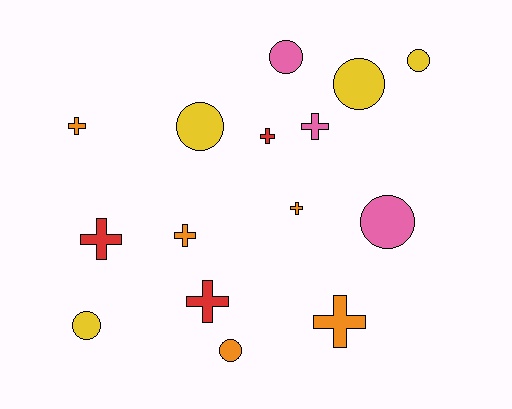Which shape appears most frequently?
Cross, with 8 objects.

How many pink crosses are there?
There is 1 pink cross.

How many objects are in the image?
There are 15 objects.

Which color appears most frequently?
Orange, with 5 objects.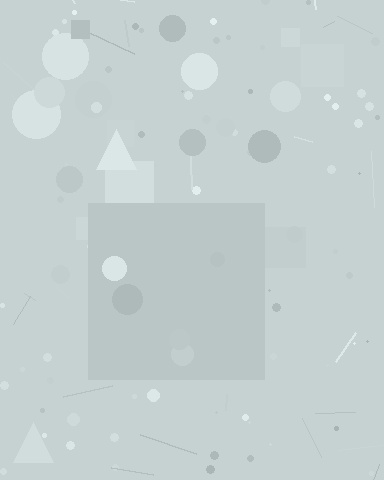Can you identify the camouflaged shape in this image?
The camouflaged shape is a square.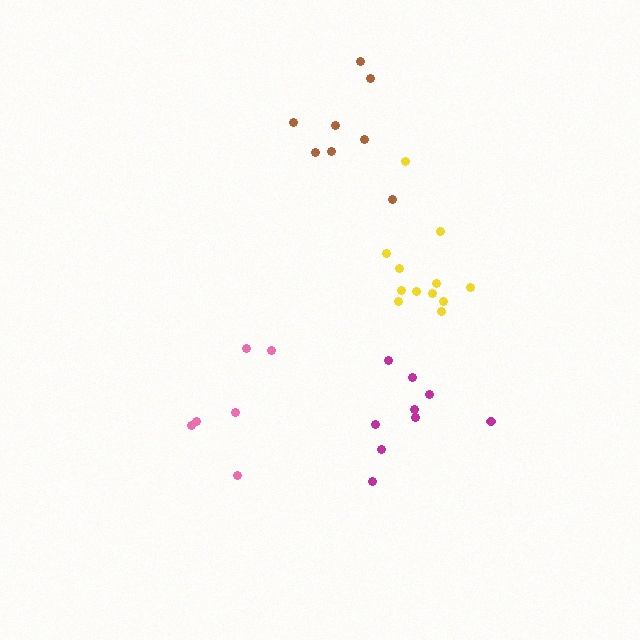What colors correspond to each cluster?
The clusters are colored: brown, yellow, pink, magenta.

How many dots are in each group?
Group 1: 8 dots, Group 2: 12 dots, Group 3: 6 dots, Group 4: 9 dots (35 total).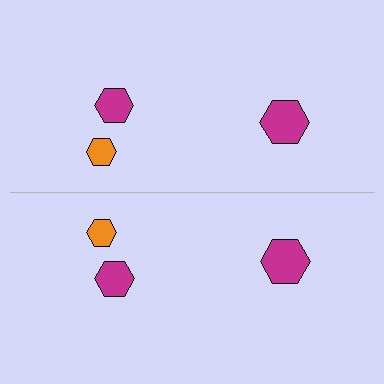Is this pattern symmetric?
Yes, this pattern has bilateral (reflection) symmetry.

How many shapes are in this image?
There are 6 shapes in this image.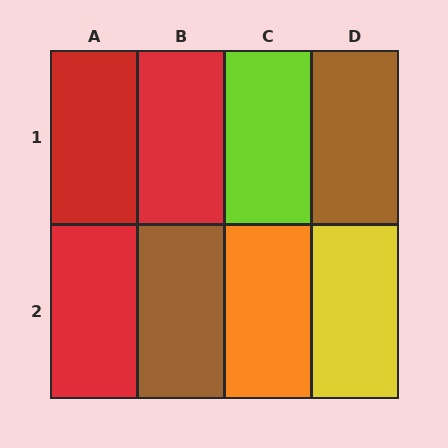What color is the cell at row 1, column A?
Red.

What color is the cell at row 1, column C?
Lime.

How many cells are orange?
1 cell is orange.